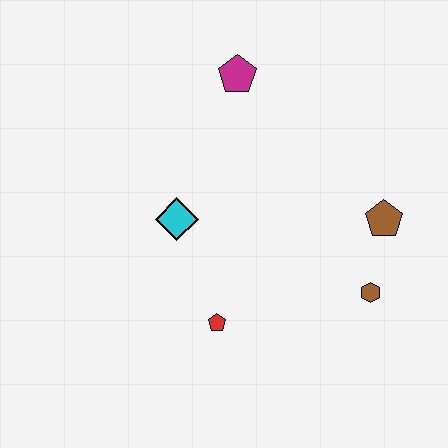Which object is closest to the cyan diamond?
The red pentagon is closest to the cyan diamond.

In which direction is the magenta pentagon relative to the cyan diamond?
The magenta pentagon is above the cyan diamond.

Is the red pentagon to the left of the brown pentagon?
Yes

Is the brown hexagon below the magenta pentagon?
Yes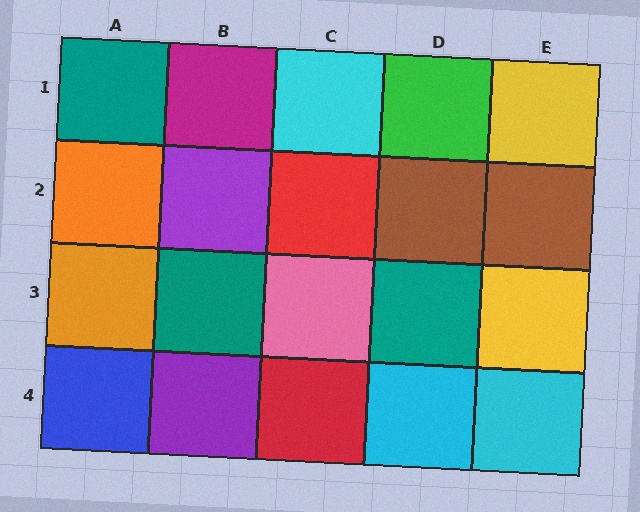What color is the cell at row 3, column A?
Orange.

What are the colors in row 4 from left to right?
Blue, purple, red, cyan, cyan.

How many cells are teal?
3 cells are teal.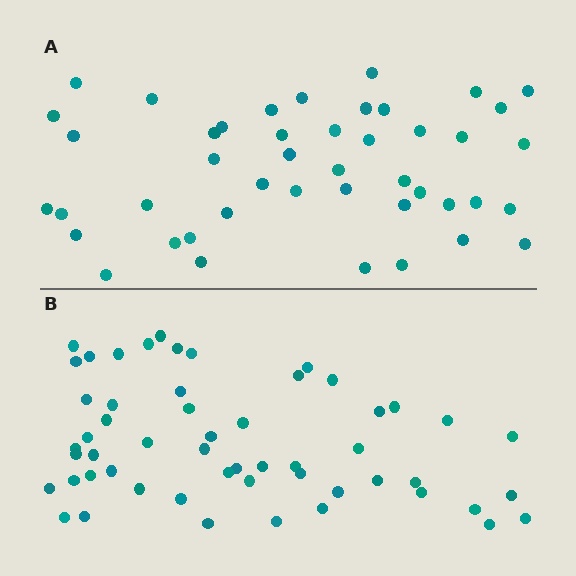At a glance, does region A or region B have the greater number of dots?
Region B (the bottom region) has more dots.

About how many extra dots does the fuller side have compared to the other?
Region B has roughly 8 or so more dots than region A.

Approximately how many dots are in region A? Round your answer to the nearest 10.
About 40 dots. (The exact count is 45, which rounds to 40.)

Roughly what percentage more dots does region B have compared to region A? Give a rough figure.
About 20% more.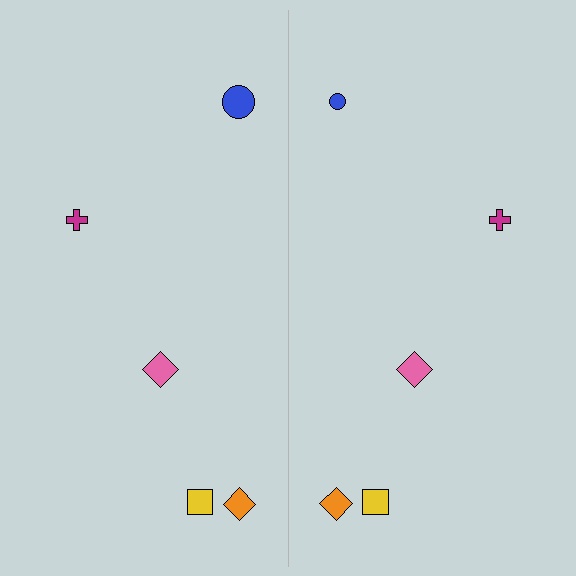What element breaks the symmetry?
The blue circle on the right side has a different size than its mirror counterpart.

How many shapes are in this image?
There are 10 shapes in this image.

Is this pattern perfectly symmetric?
No, the pattern is not perfectly symmetric. The blue circle on the right side has a different size than its mirror counterpart.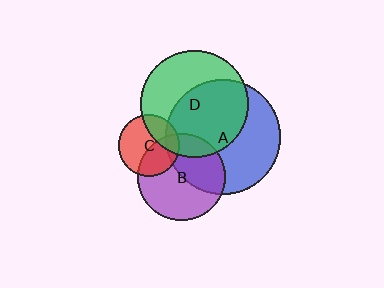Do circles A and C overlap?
Yes.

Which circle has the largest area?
Circle A (blue).